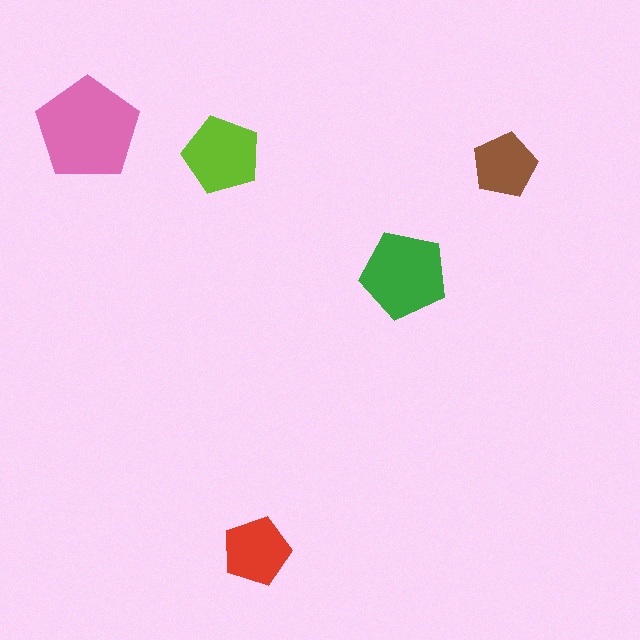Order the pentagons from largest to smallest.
the pink one, the green one, the lime one, the red one, the brown one.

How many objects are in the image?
There are 5 objects in the image.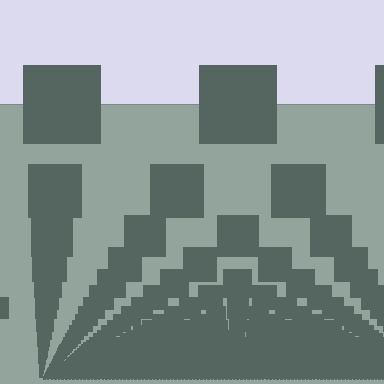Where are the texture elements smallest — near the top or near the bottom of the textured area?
Near the bottom.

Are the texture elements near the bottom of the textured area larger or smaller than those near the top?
Smaller. The gradient is inverted — elements near the bottom are smaller and denser.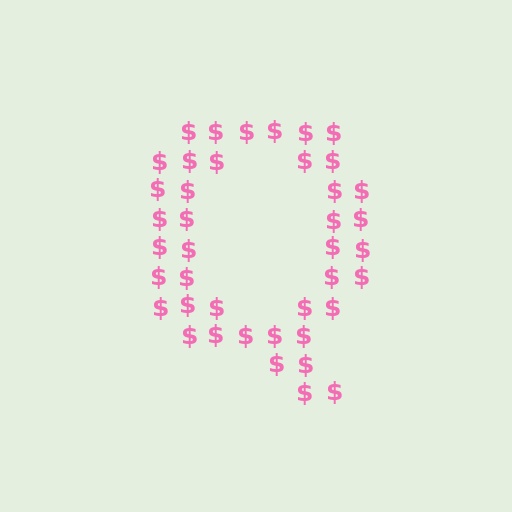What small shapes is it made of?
It is made of small dollar signs.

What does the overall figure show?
The overall figure shows the letter Q.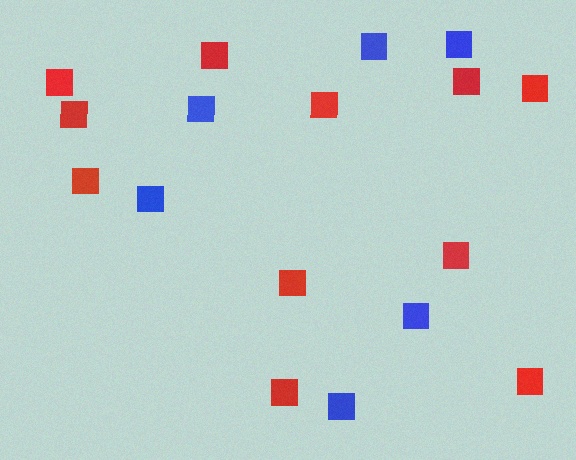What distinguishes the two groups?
There are 2 groups: one group of blue squares (6) and one group of red squares (11).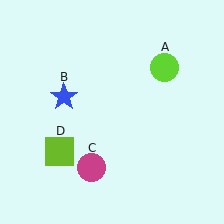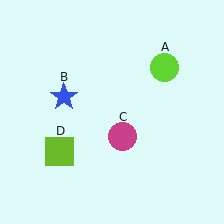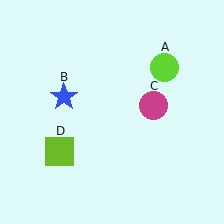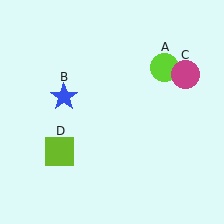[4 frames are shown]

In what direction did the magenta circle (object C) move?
The magenta circle (object C) moved up and to the right.